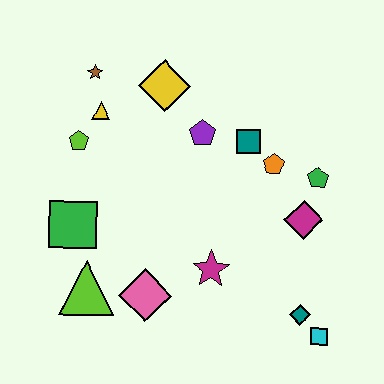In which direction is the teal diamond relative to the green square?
The teal diamond is to the right of the green square.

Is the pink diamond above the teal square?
No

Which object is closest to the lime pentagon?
The yellow triangle is closest to the lime pentagon.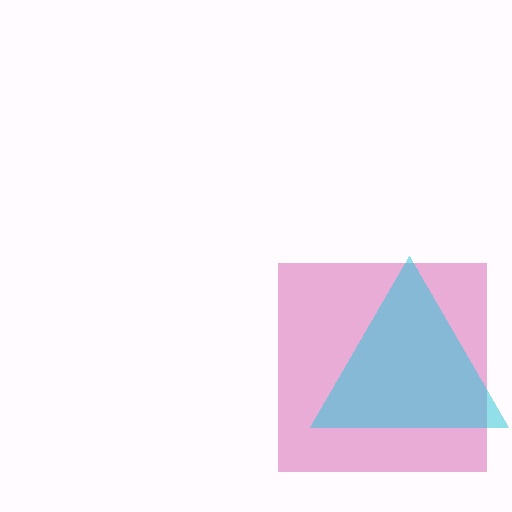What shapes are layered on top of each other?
The layered shapes are: a magenta square, a cyan triangle.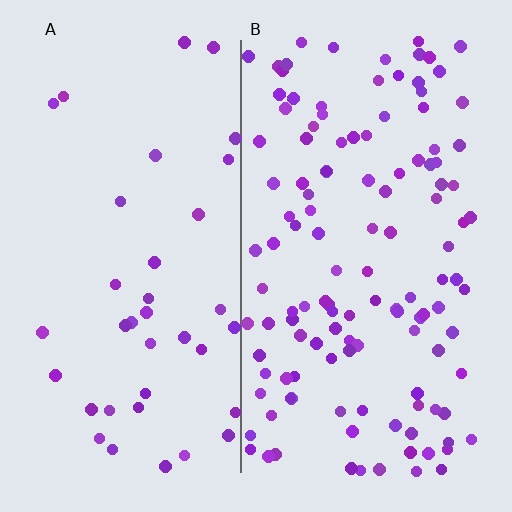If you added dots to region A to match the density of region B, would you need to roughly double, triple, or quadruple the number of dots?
Approximately triple.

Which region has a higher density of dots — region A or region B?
B (the right).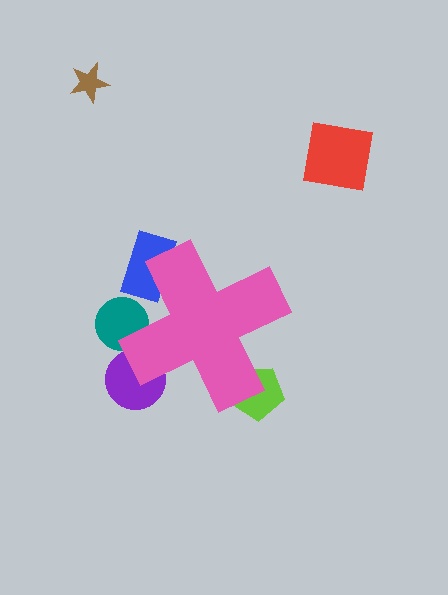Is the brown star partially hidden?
No, the brown star is fully visible.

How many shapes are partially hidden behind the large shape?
4 shapes are partially hidden.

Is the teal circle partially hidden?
Yes, the teal circle is partially hidden behind the pink cross.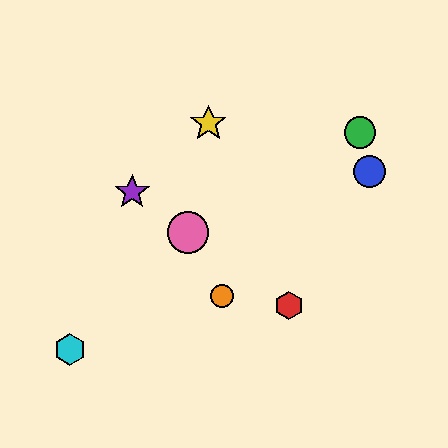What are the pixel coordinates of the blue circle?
The blue circle is at (369, 172).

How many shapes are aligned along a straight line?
3 shapes (the red hexagon, the purple star, the pink circle) are aligned along a straight line.